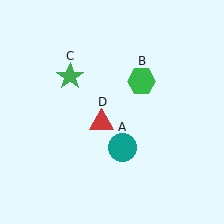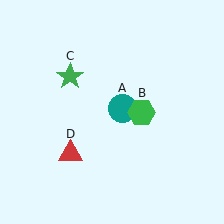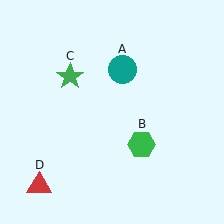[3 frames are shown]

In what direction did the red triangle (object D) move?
The red triangle (object D) moved down and to the left.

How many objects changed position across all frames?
3 objects changed position: teal circle (object A), green hexagon (object B), red triangle (object D).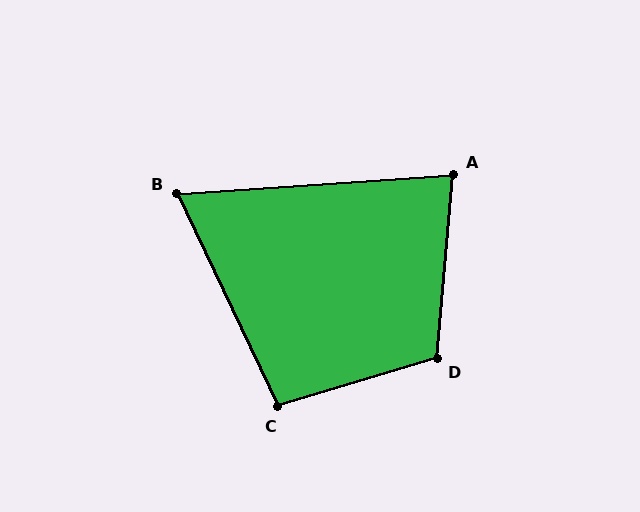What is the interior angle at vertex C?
Approximately 99 degrees (obtuse).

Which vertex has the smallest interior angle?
B, at approximately 69 degrees.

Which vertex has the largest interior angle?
D, at approximately 111 degrees.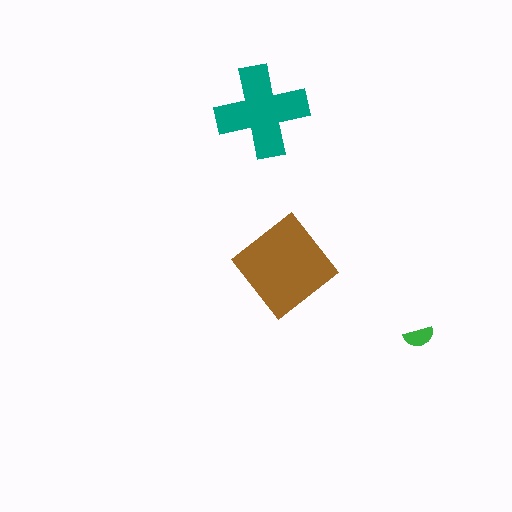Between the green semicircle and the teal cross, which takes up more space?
The teal cross.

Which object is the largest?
The brown diamond.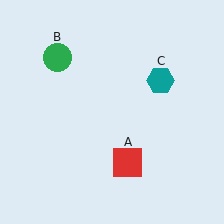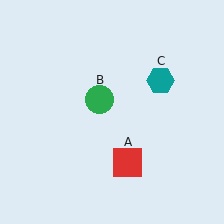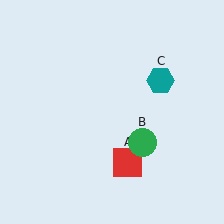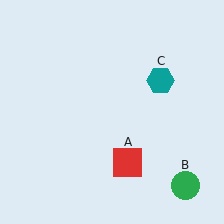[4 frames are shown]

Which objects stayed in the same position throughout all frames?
Red square (object A) and teal hexagon (object C) remained stationary.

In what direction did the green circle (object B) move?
The green circle (object B) moved down and to the right.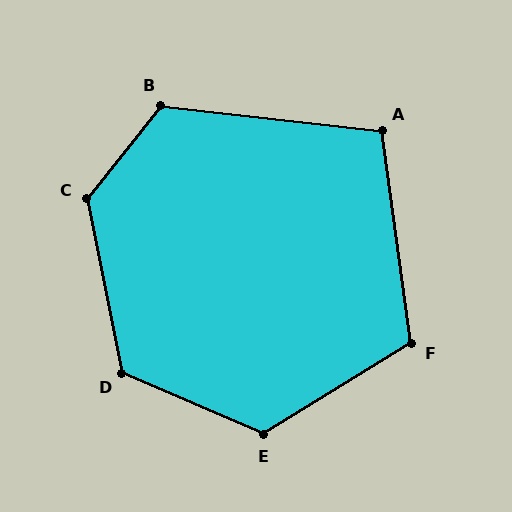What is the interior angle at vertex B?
Approximately 122 degrees (obtuse).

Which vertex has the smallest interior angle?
A, at approximately 104 degrees.